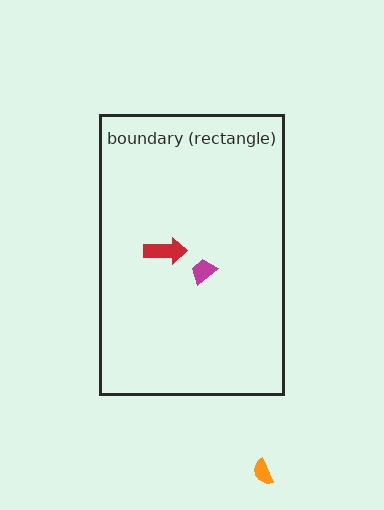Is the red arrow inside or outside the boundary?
Inside.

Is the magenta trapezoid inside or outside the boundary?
Inside.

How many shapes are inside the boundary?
2 inside, 1 outside.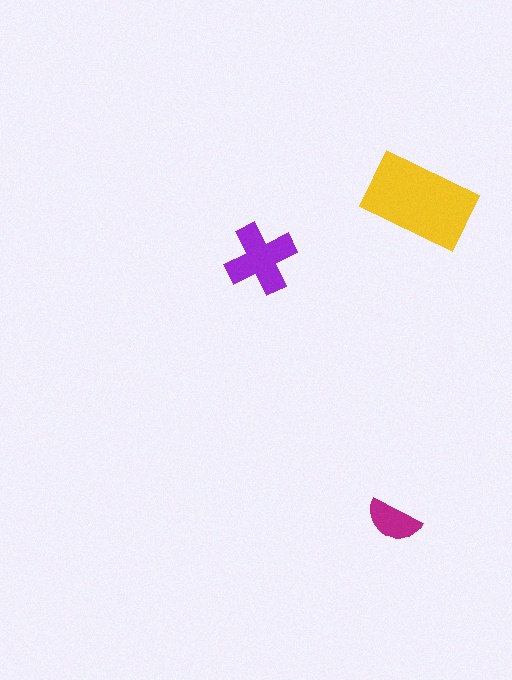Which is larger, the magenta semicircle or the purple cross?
The purple cross.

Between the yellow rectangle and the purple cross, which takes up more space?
The yellow rectangle.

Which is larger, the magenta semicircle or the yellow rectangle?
The yellow rectangle.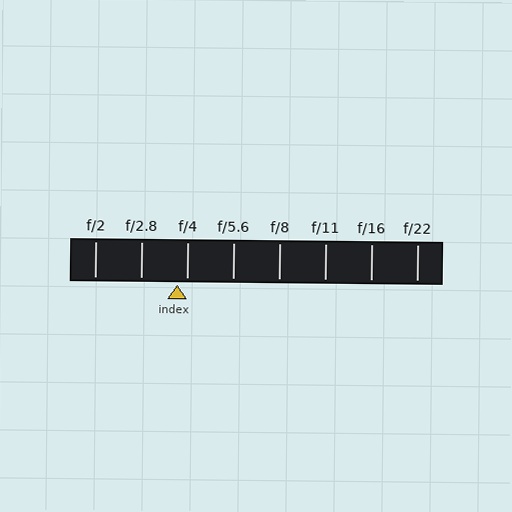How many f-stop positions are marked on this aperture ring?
There are 8 f-stop positions marked.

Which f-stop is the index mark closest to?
The index mark is closest to f/4.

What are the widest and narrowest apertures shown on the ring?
The widest aperture shown is f/2 and the narrowest is f/22.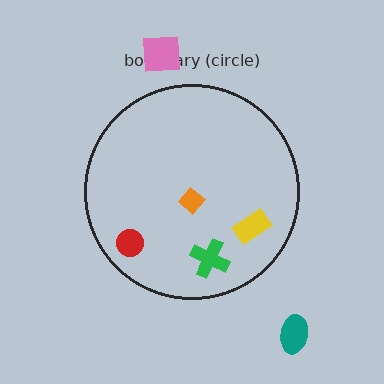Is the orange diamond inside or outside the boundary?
Inside.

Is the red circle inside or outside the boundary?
Inside.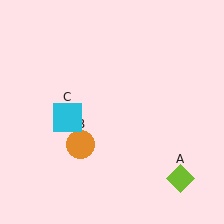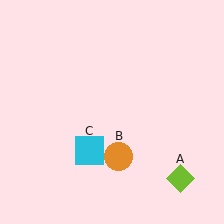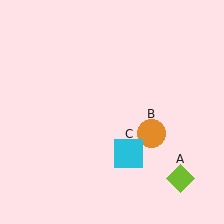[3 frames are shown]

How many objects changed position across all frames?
2 objects changed position: orange circle (object B), cyan square (object C).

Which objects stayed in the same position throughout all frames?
Lime diamond (object A) remained stationary.